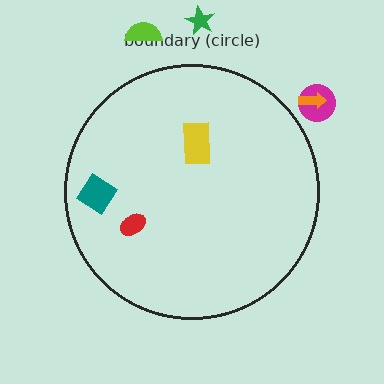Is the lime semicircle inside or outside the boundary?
Outside.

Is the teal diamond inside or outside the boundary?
Inside.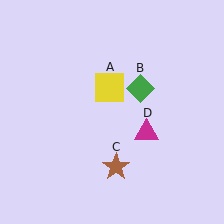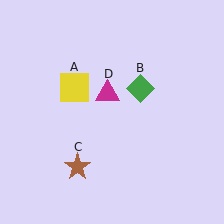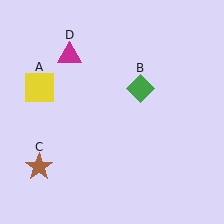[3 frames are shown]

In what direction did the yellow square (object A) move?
The yellow square (object A) moved left.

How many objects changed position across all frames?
3 objects changed position: yellow square (object A), brown star (object C), magenta triangle (object D).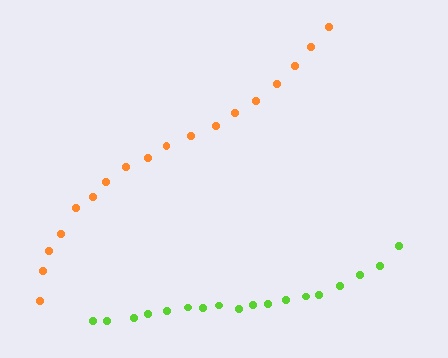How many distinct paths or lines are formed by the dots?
There are 2 distinct paths.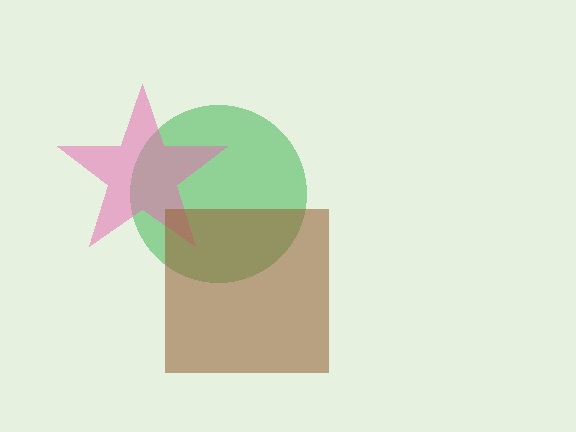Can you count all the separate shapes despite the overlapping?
Yes, there are 3 separate shapes.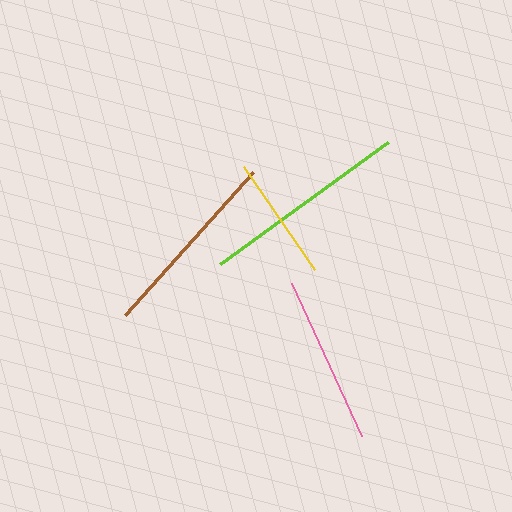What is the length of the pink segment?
The pink segment is approximately 168 pixels long.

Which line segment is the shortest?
The yellow line is the shortest at approximately 125 pixels.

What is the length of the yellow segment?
The yellow segment is approximately 125 pixels long.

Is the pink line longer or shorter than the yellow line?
The pink line is longer than the yellow line.